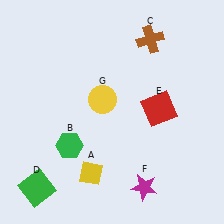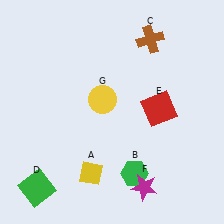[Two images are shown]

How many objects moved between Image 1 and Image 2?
1 object moved between the two images.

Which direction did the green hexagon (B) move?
The green hexagon (B) moved right.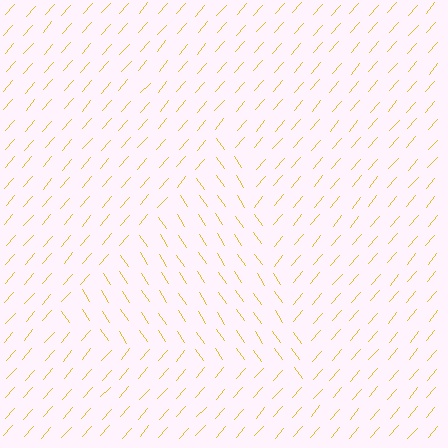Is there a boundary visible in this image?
Yes, there is a texture boundary formed by a change in line orientation.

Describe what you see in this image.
The image is filled with small yellow line segments. A triangle region in the image has lines oriented differently from the surrounding lines, creating a visible texture boundary.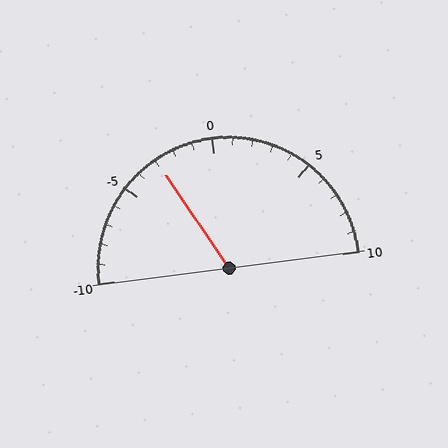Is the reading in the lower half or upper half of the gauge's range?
The reading is in the lower half of the range (-10 to 10).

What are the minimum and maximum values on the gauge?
The gauge ranges from -10 to 10.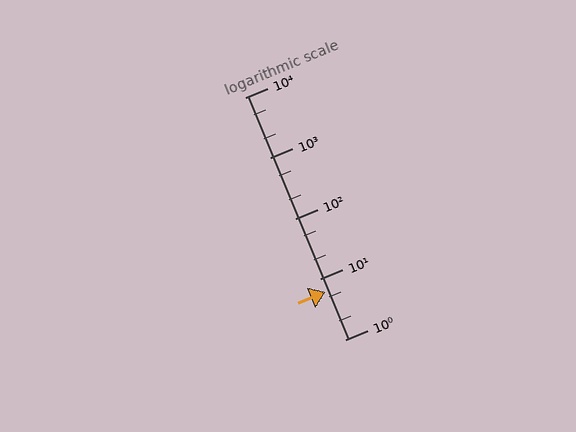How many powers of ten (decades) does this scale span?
The scale spans 4 decades, from 1 to 10000.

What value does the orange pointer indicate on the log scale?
The pointer indicates approximately 6.2.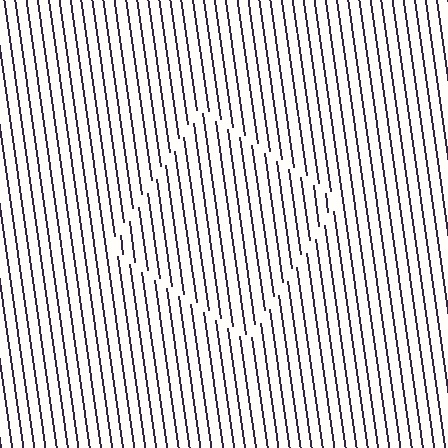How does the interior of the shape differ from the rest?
The interior of the shape contains the same grating, shifted by half a period — the contour is defined by the phase discontinuity where line-ends from the inner and outer gratings abut.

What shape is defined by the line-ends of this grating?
An illusory square. The interior of the shape contains the same grating, shifted by half a period — the contour is defined by the phase discontinuity where line-ends from the inner and outer gratings abut.